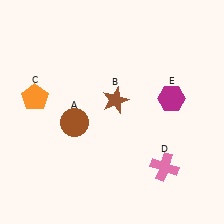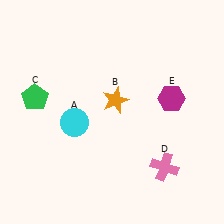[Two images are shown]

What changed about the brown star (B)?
In Image 1, B is brown. In Image 2, it changed to orange.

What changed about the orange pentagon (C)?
In Image 1, C is orange. In Image 2, it changed to green.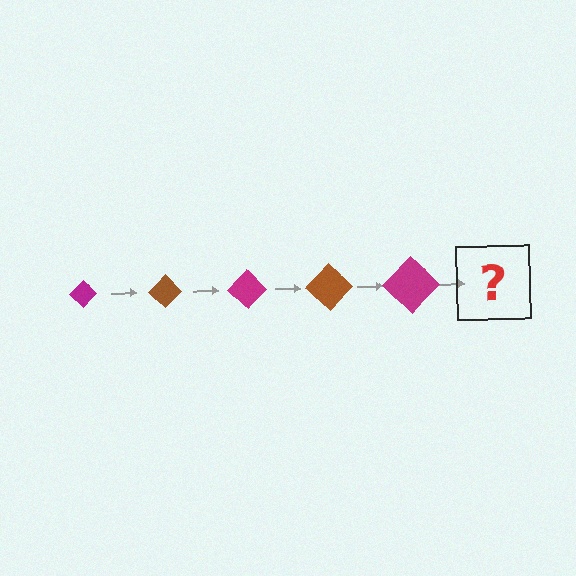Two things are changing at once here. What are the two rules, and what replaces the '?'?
The two rules are that the diamond grows larger each step and the color cycles through magenta and brown. The '?' should be a brown diamond, larger than the previous one.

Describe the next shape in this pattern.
It should be a brown diamond, larger than the previous one.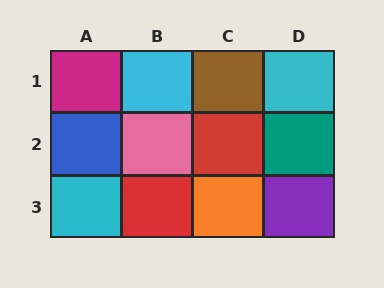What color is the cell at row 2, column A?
Blue.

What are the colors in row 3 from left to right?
Cyan, red, orange, purple.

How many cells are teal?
1 cell is teal.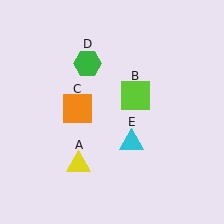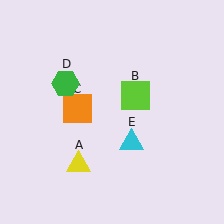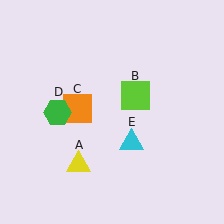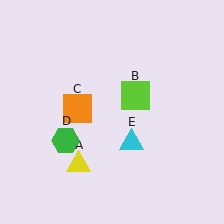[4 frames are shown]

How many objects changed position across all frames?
1 object changed position: green hexagon (object D).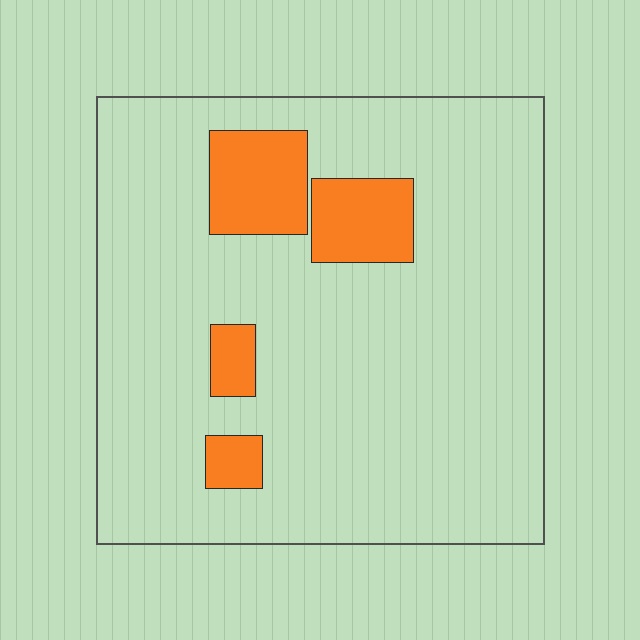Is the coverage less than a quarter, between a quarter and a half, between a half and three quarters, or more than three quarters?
Less than a quarter.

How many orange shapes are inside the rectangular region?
4.